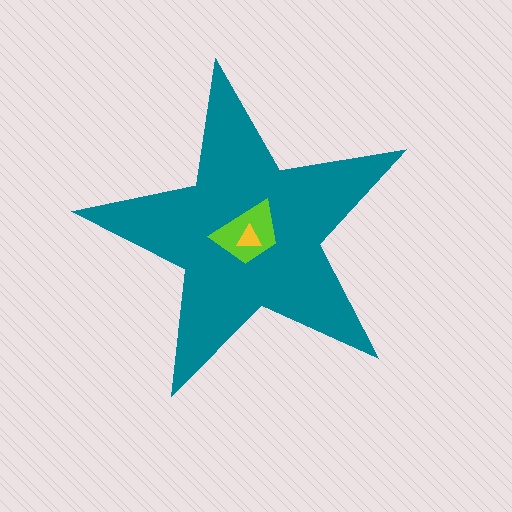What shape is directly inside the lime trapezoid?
The yellow triangle.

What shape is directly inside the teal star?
The lime trapezoid.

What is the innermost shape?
The yellow triangle.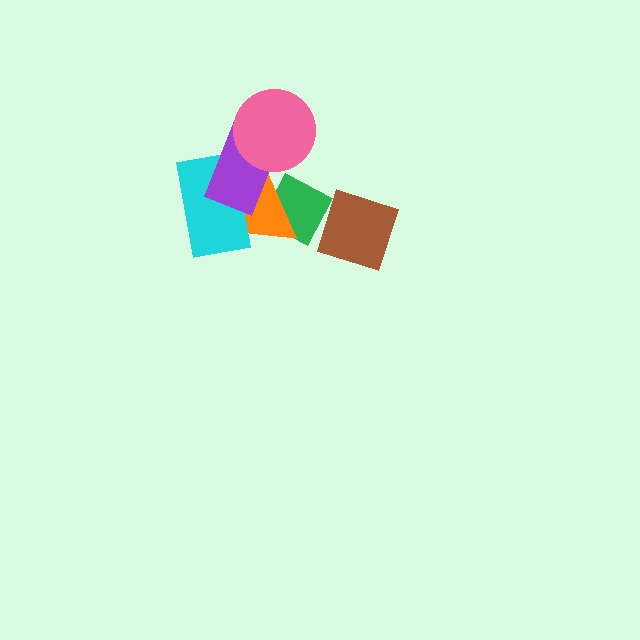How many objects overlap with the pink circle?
1 object overlaps with the pink circle.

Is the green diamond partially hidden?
Yes, it is partially covered by another shape.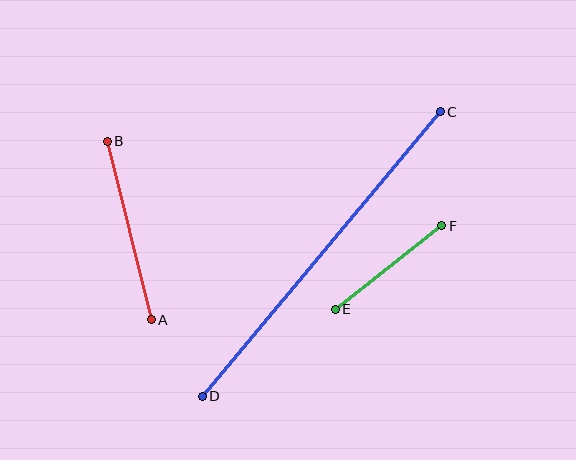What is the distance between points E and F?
The distance is approximately 136 pixels.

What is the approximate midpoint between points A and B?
The midpoint is at approximately (129, 231) pixels.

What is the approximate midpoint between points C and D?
The midpoint is at approximately (321, 254) pixels.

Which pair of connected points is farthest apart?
Points C and D are farthest apart.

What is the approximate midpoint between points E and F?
The midpoint is at approximately (388, 268) pixels.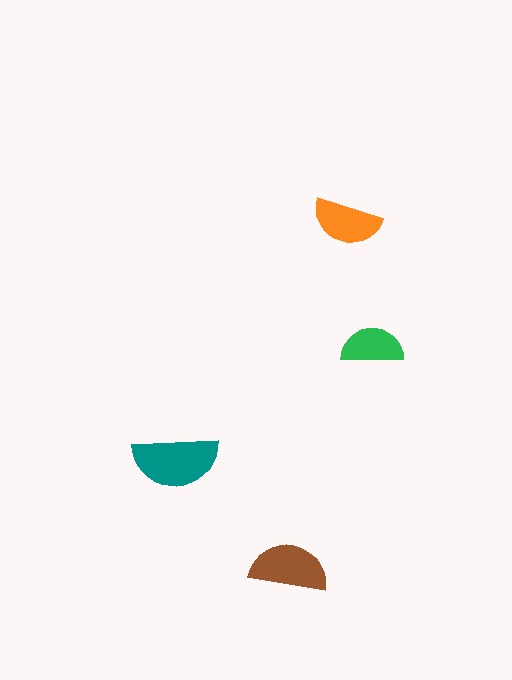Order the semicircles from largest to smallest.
the teal one, the brown one, the orange one, the green one.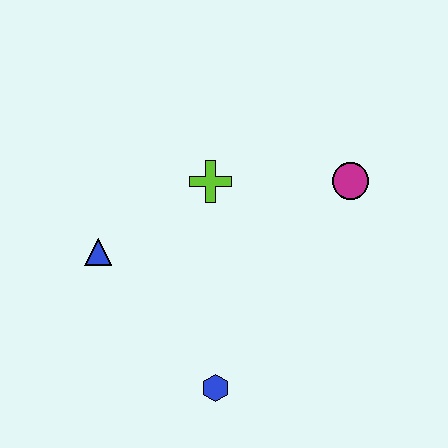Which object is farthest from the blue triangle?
The magenta circle is farthest from the blue triangle.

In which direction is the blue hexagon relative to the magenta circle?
The blue hexagon is below the magenta circle.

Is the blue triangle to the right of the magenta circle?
No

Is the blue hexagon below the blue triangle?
Yes